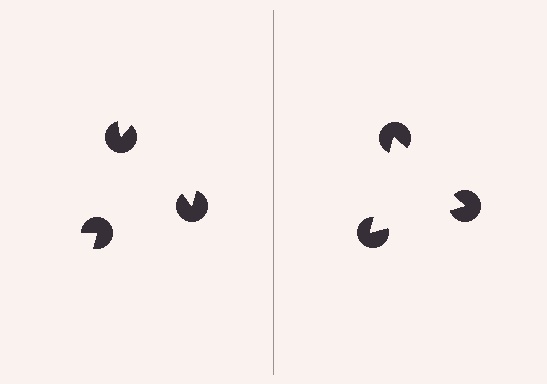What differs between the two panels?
The pac-man discs are positioned identically on both sides; only the wedge orientations differ. On the right they align to a triangle; on the left they are misaligned.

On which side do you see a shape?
An illusory triangle appears on the right side. On the left side the wedge cuts are rotated, so no coherent shape forms.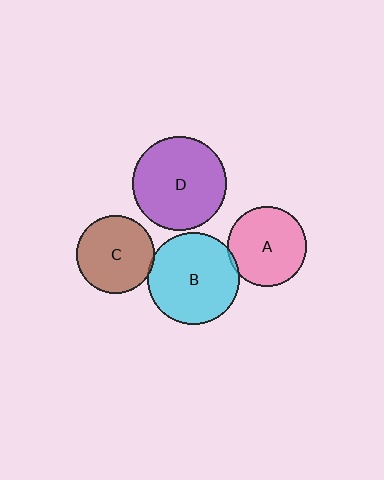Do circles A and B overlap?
Yes.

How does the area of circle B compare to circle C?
Approximately 1.4 times.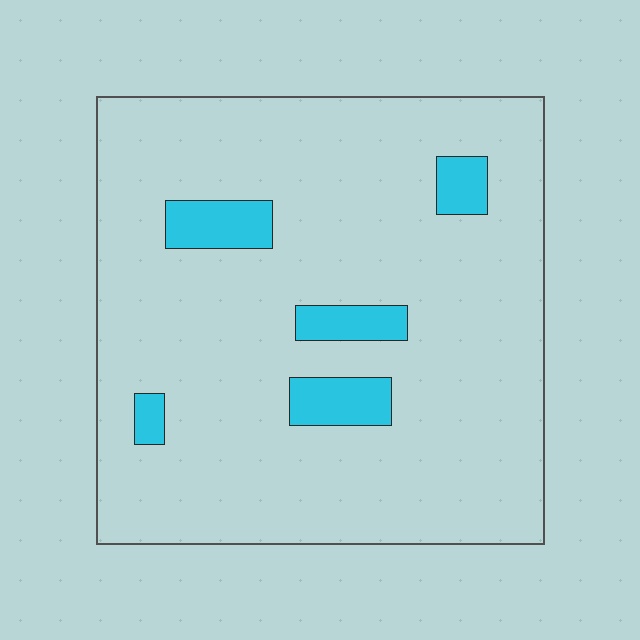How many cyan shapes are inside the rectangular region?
5.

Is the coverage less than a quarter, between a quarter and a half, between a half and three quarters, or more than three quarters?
Less than a quarter.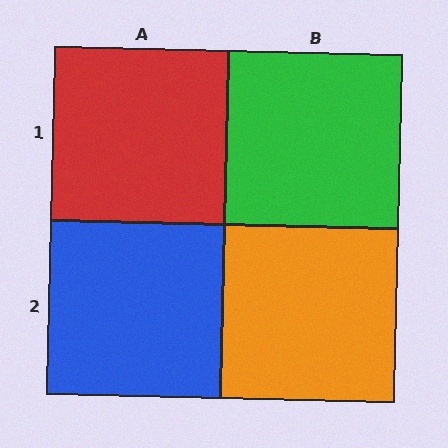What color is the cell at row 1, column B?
Green.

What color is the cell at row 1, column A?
Red.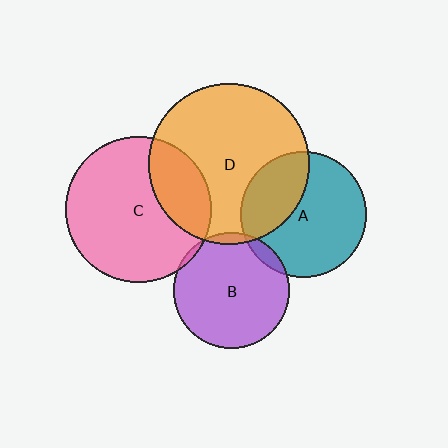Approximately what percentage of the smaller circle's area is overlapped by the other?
Approximately 5%.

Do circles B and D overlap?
Yes.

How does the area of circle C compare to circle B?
Approximately 1.6 times.